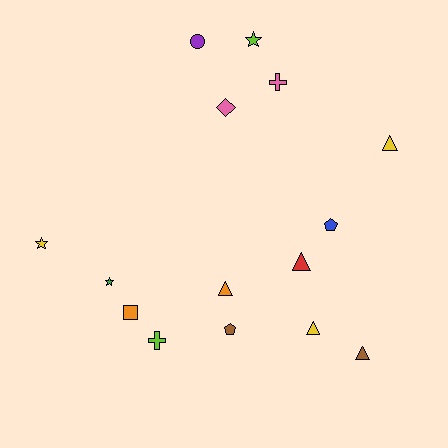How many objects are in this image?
There are 15 objects.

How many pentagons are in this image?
There are 2 pentagons.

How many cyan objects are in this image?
There are no cyan objects.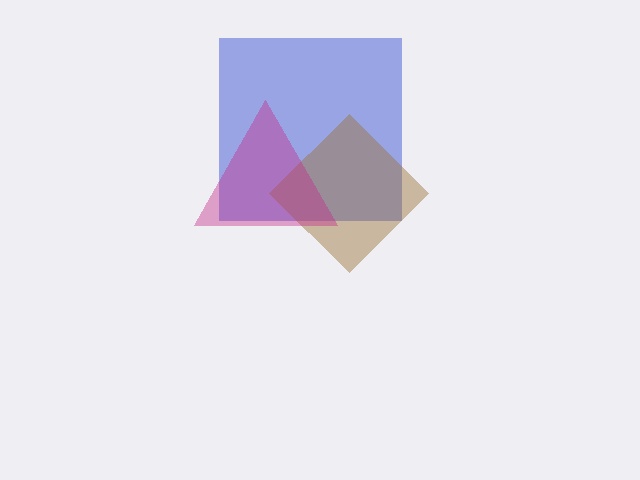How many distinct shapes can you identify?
There are 3 distinct shapes: a blue square, a brown diamond, a magenta triangle.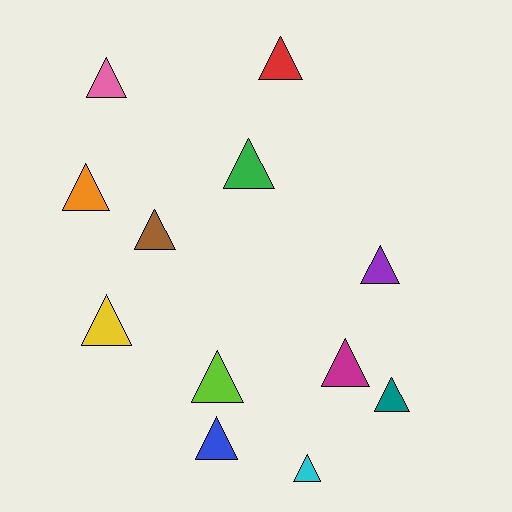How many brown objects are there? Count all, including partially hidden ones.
There is 1 brown object.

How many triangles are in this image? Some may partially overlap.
There are 12 triangles.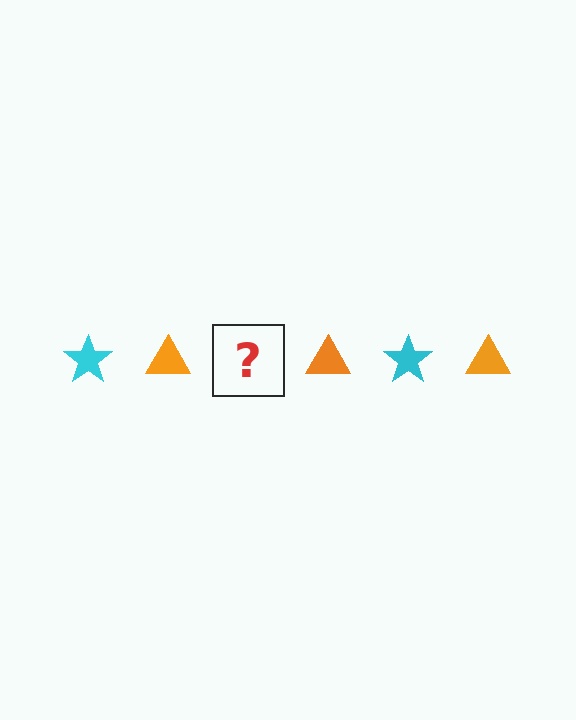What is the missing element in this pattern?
The missing element is a cyan star.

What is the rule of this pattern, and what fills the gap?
The rule is that the pattern alternates between cyan star and orange triangle. The gap should be filled with a cyan star.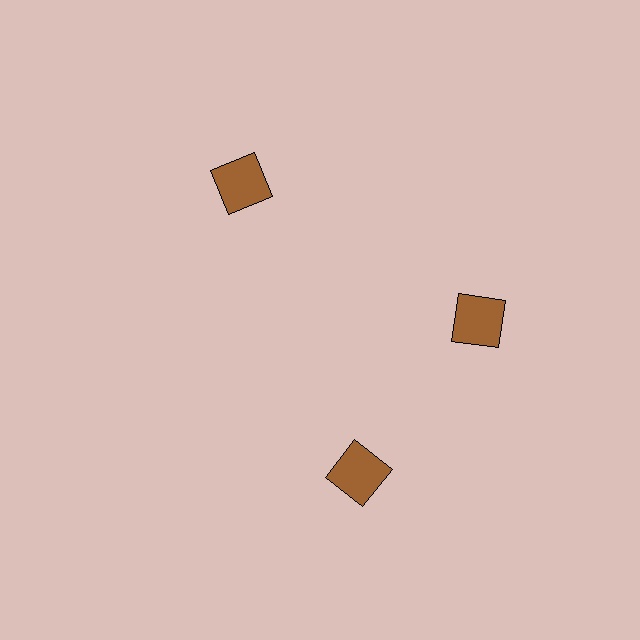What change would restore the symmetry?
The symmetry would be restored by rotating it back into even spacing with its neighbors so that all 3 squares sit at equal angles and equal distance from the center.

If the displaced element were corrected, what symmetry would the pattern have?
It would have 3-fold rotational symmetry — the pattern would map onto itself every 120 degrees.